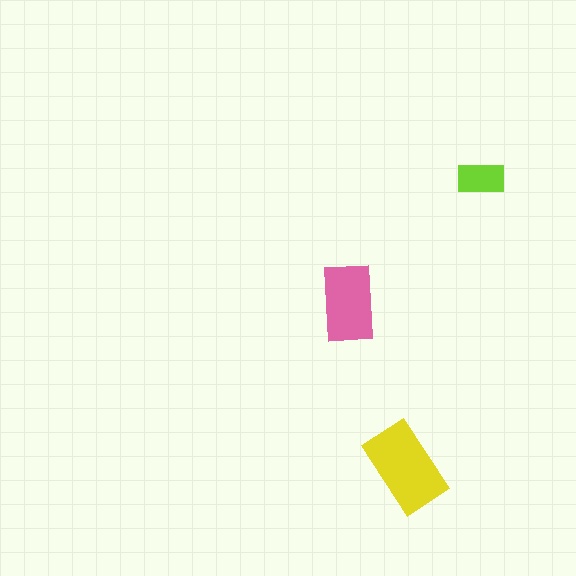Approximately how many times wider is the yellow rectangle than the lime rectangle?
About 2 times wider.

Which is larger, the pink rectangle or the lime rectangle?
The pink one.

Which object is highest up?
The lime rectangle is topmost.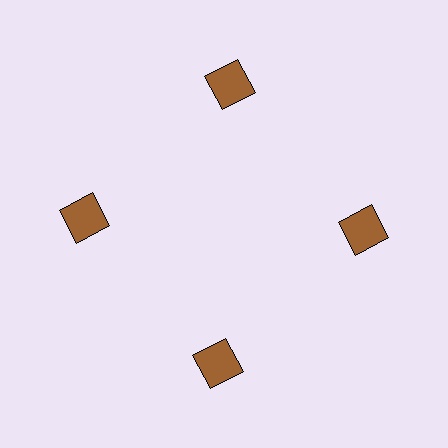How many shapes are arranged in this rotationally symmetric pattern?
There are 4 shapes, arranged in 4 groups of 1.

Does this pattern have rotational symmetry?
Yes, this pattern has 4-fold rotational symmetry. It looks the same after rotating 90 degrees around the center.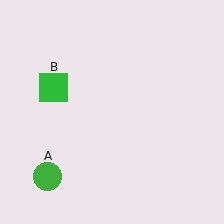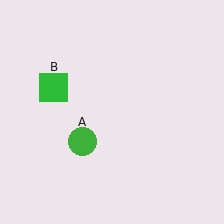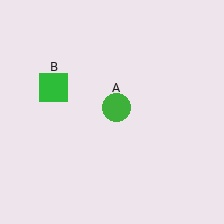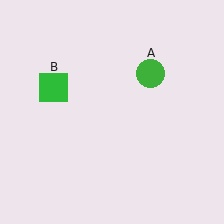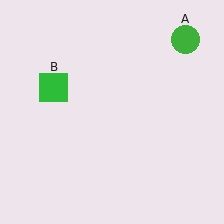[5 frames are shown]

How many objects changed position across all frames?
1 object changed position: green circle (object A).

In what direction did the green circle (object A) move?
The green circle (object A) moved up and to the right.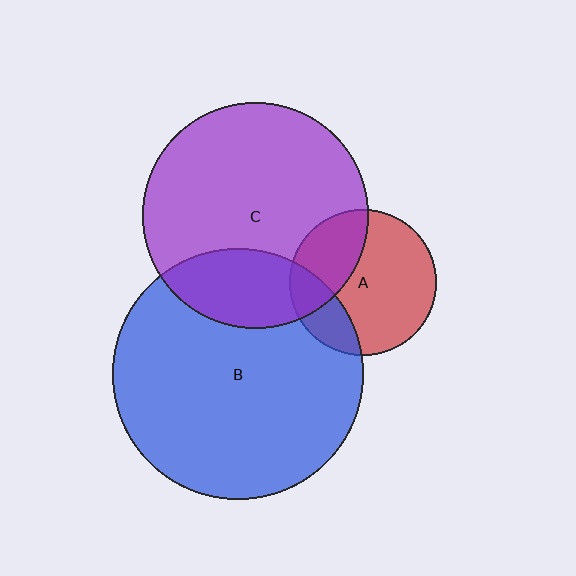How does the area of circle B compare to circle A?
Approximately 3.0 times.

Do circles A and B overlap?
Yes.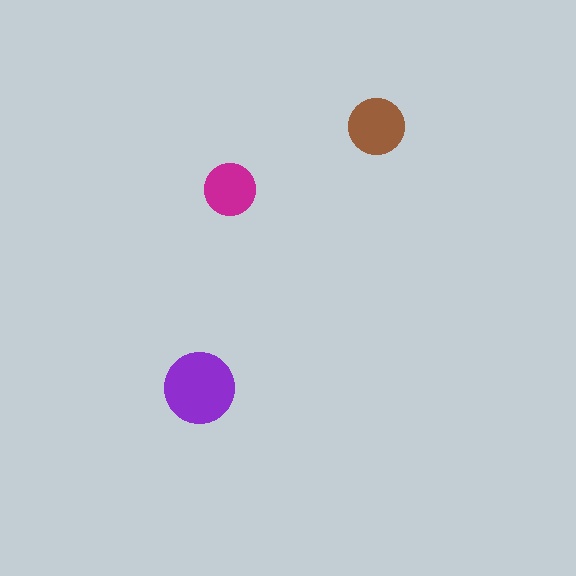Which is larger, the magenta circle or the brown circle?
The brown one.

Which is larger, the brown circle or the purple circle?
The purple one.